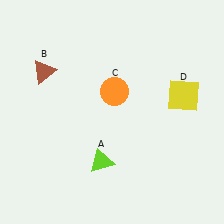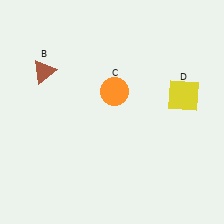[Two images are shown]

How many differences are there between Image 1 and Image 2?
There is 1 difference between the two images.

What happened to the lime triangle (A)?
The lime triangle (A) was removed in Image 2. It was in the bottom-left area of Image 1.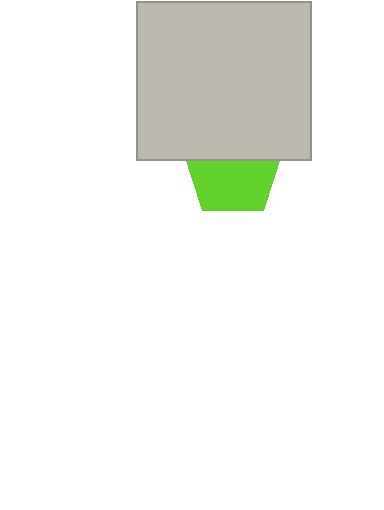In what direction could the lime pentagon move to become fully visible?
The lime pentagon could move down. That would shift it out from behind the light gray rectangle entirely.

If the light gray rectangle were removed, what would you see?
You would see the complete lime pentagon.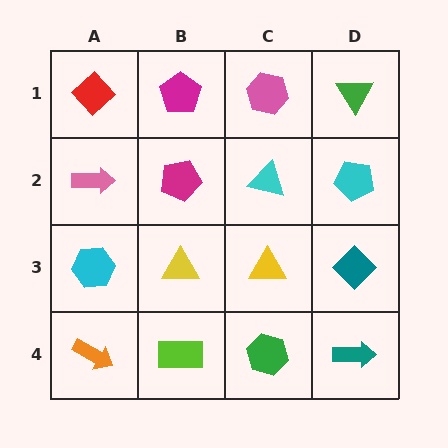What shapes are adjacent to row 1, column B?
A magenta pentagon (row 2, column B), a red diamond (row 1, column A), a pink hexagon (row 1, column C).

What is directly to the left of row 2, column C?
A magenta pentagon.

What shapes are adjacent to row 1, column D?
A cyan pentagon (row 2, column D), a pink hexagon (row 1, column C).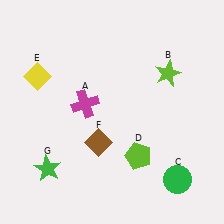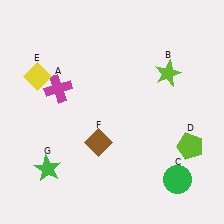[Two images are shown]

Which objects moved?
The objects that moved are: the magenta cross (A), the lime pentagon (D).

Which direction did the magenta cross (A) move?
The magenta cross (A) moved left.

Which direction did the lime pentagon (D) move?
The lime pentagon (D) moved right.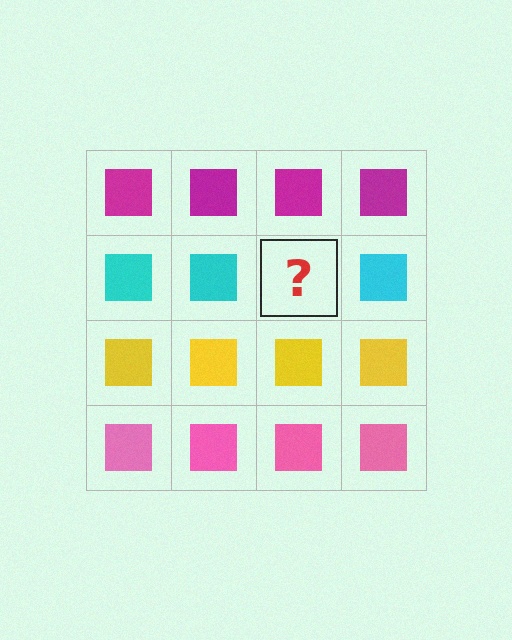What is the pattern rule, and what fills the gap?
The rule is that each row has a consistent color. The gap should be filled with a cyan square.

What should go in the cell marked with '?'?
The missing cell should contain a cyan square.